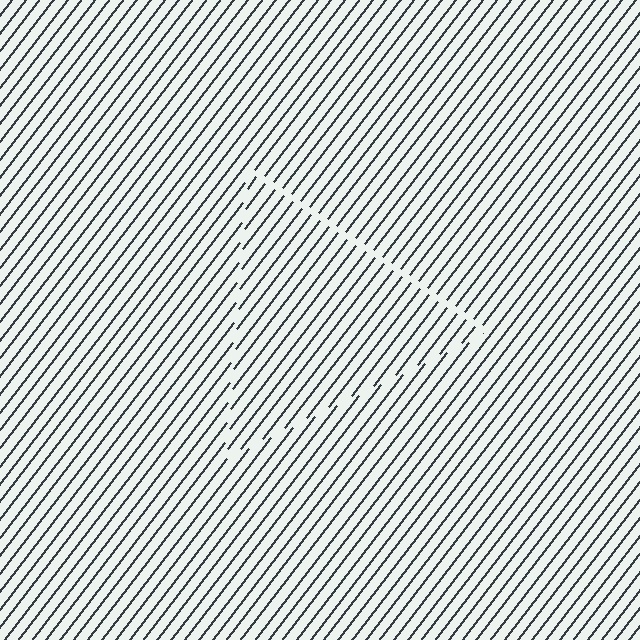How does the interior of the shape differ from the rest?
The interior of the shape contains the same grating, shifted by half a period — the contour is defined by the phase discontinuity where line-ends from the inner and outer gratings abut.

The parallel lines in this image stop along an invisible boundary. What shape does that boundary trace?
An illusory triangle. The interior of the shape contains the same grating, shifted by half a period — the contour is defined by the phase discontinuity where line-ends from the inner and outer gratings abut.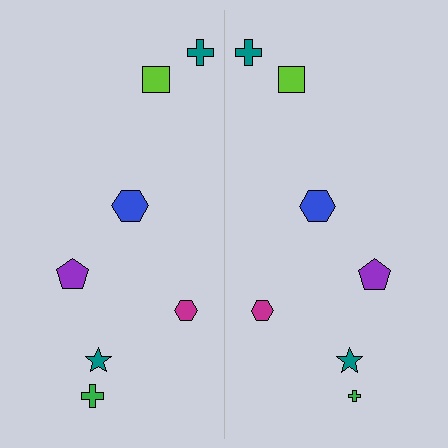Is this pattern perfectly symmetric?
No, the pattern is not perfectly symmetric. The green cross on the right side has a different size than its mirror counterpart.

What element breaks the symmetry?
The green cross on the right side has a different size than its mirror counterpart.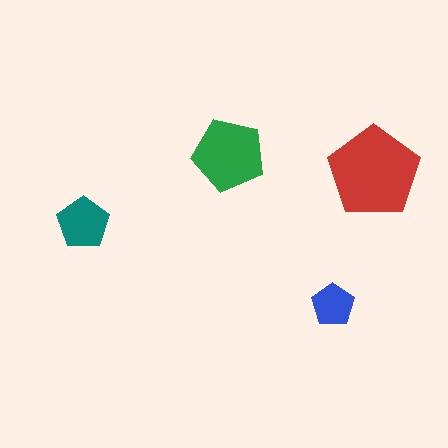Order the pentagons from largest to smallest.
the red one, the green one, the teal one, the blue one.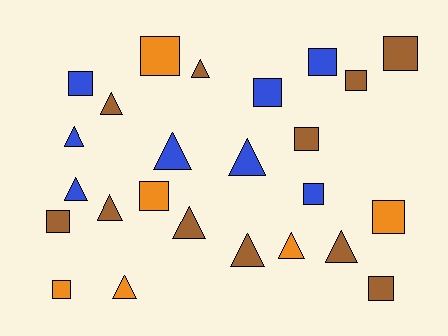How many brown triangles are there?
There are 6 brown triangles.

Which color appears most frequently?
Brown, with 11 objects.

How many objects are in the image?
There are 25 objects.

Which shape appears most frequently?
Square, with 13 objects.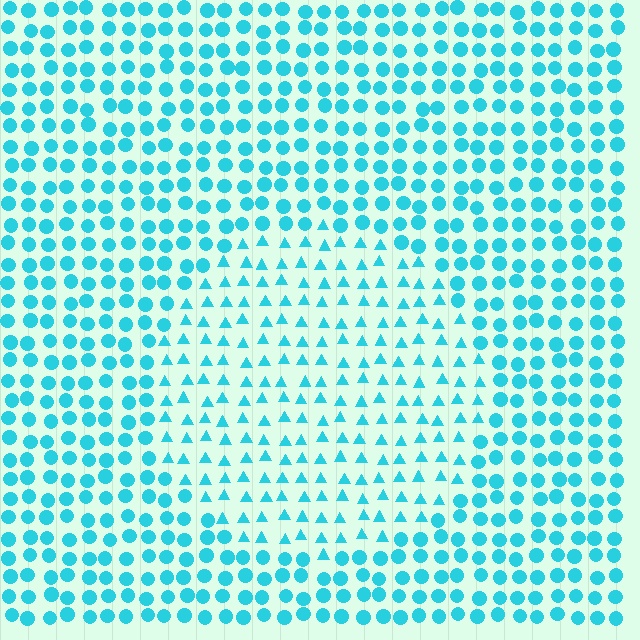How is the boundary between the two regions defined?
The boundary is defined by a change in element shape: triangles inside vs. circles outside. All elements share the same color and spacing.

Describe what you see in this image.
The image is filled with small cyan elements arranged in a uniform grid. A circle-shaped region contains triangles, while the surrounding area contains circles. The boundary is defined purely by the change in element shape.